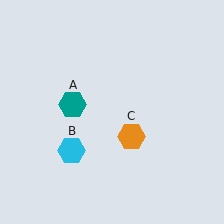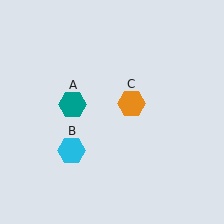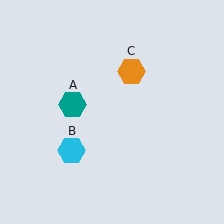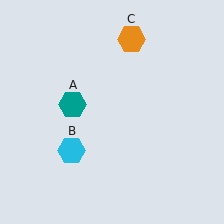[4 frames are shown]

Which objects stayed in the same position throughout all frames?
Teal hexagon (object A) and cyan hexagon (object B) remained stationary.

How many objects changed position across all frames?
1 object changed position: orange hexagon (object C).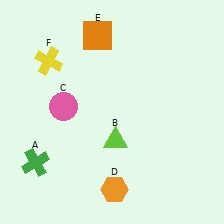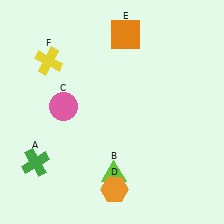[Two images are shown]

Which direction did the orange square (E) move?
The orange square (E) moved right.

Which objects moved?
The objects that moved are: the lime triangle (B), the orange square (E).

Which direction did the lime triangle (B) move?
The lime triangle (B) moved down.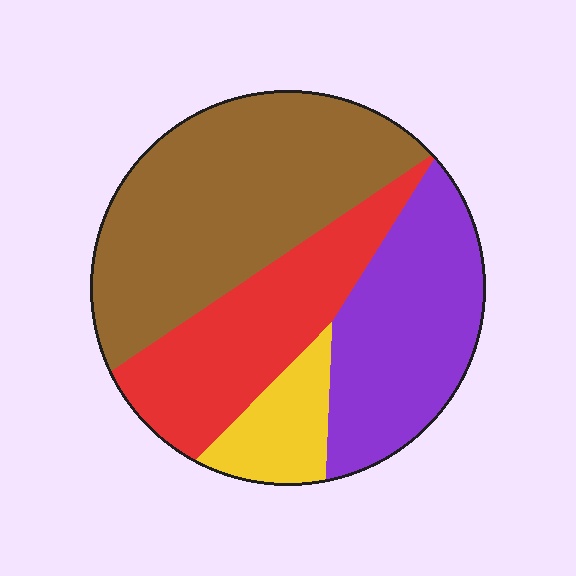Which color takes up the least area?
Yellow, at roughly 10%.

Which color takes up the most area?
Brown, at roughly 40%.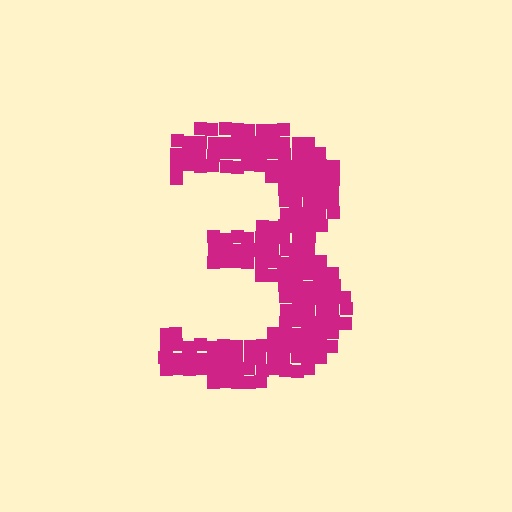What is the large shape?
The large shape is the digit 3.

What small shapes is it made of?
It is made of small squares.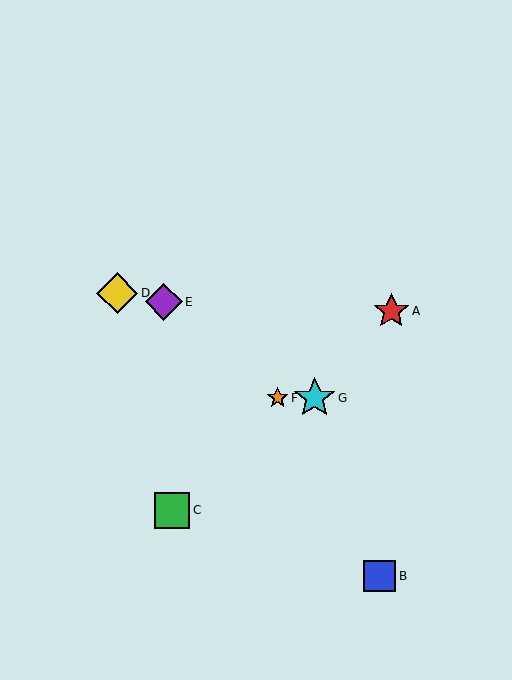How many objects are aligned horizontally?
2 objects (F, G) are aligned horizontally.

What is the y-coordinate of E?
Object E is at y≈302.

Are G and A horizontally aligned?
No, G is at y≈398 and A is at y≈311.